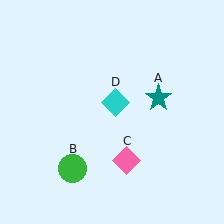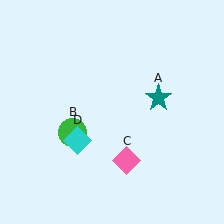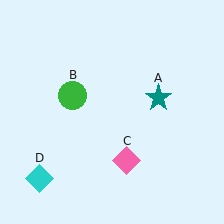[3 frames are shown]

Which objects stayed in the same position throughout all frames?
Teal star (object A) and pink diamond (object C) remained stationary.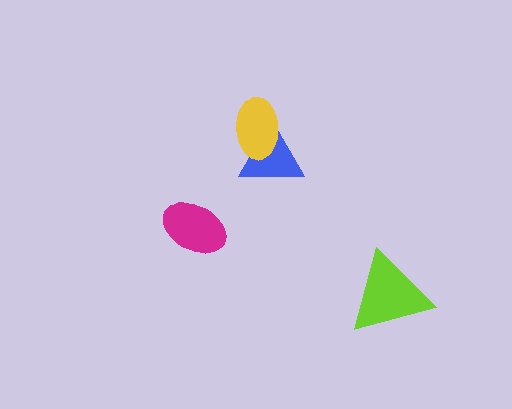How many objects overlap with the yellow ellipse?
1 object overlaps with the yellow ellipse.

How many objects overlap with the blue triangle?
1 object overlaps with the blue triangle.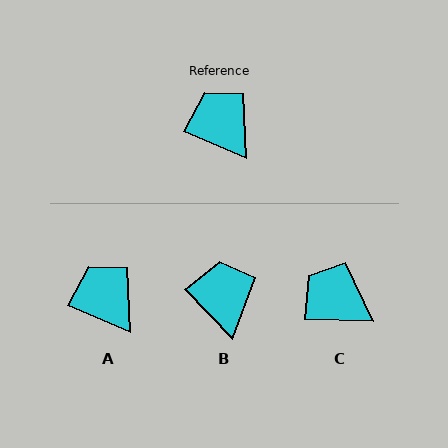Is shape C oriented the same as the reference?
No, it is off by about 22 degrees.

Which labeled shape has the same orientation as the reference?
A.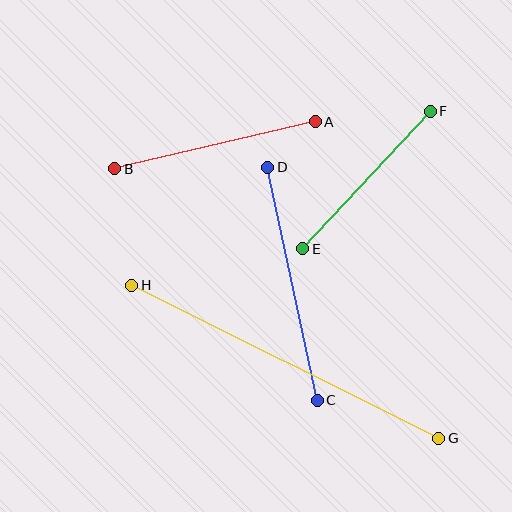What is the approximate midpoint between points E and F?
The midpoint is at approximately (367, 180) pixels.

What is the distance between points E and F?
The distance is approximately 188 pixels.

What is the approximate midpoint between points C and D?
The midpoint is at approximately (292, 284) pixels.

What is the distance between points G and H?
The distance is approximately 343 pixels.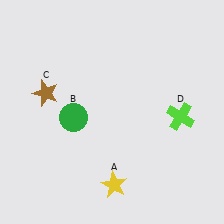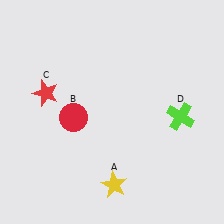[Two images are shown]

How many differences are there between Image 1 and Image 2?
There are 2 differences between the two images.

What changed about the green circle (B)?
In Image 1, B is green. In Image 2, it changed to red.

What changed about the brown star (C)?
In Image 1, C is brown. In Image 2, it changed to red.